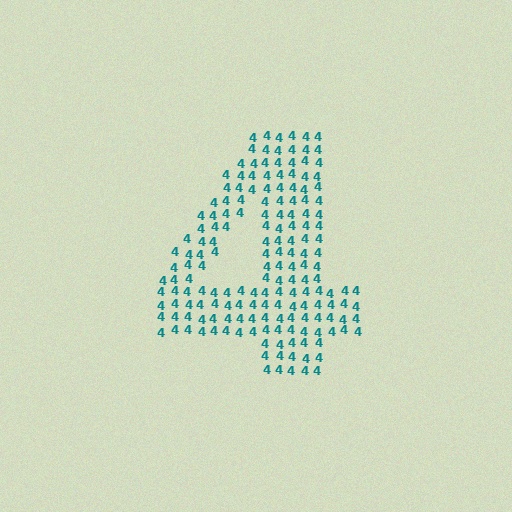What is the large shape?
The large shape is the digit 4.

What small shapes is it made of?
It is made of small digit 4's.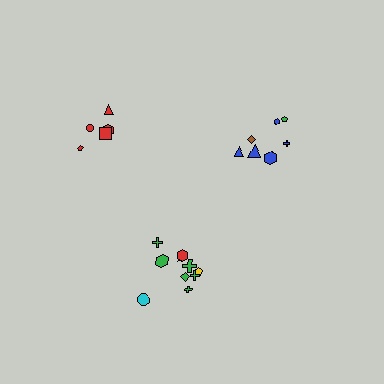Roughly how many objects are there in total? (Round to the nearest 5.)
Roughly 20 objects in total.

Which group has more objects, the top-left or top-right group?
The top-right group.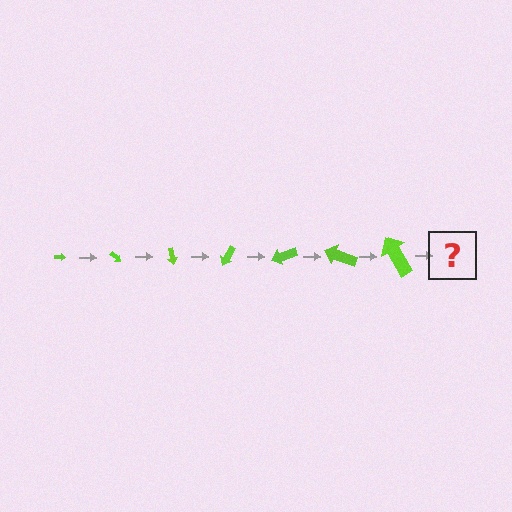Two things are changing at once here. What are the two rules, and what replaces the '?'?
The two rules are that the arrow grows larger each step and it rotates 40 degrees each step. The '?' should be an arrow, larger than the previous one and rotated 280 degrees from the start.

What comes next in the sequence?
The next element should be an arrow, larger than the previous one and rotated 280 degrees from the start.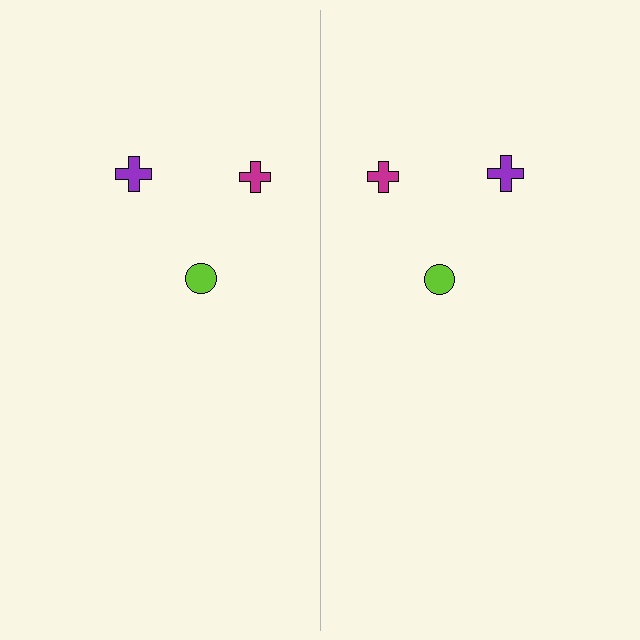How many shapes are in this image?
There are 6 shapes in this image.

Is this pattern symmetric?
Yes, this pattern has bilateral (reflection) symmetry.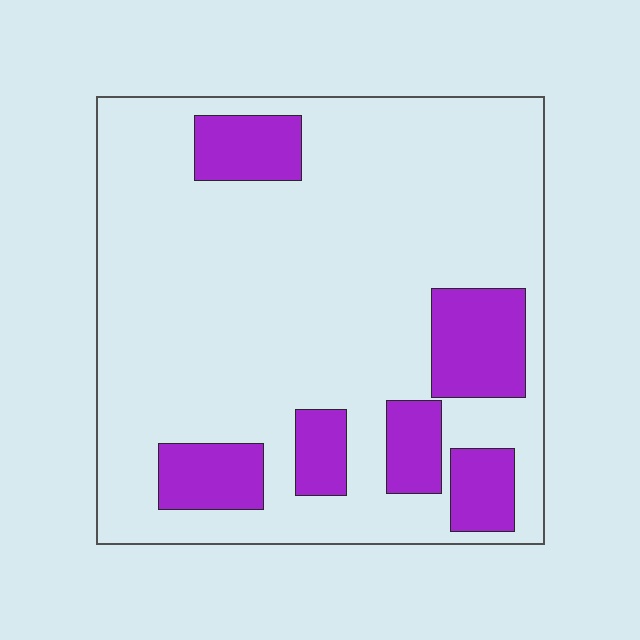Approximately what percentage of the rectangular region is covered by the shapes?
Approximately 20%.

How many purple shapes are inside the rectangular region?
6.